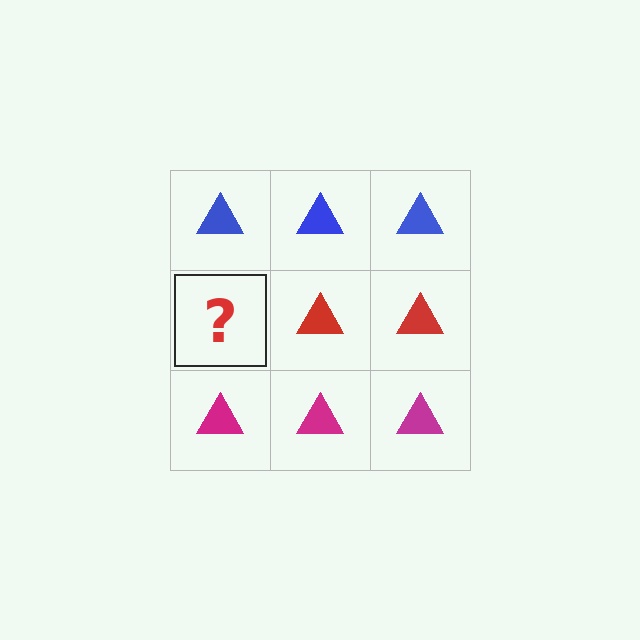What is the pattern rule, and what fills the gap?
The rule is that each row has a consistent color. The gap should be filled with a red triangle.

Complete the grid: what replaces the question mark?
The question mark should be replaced with a red triangle.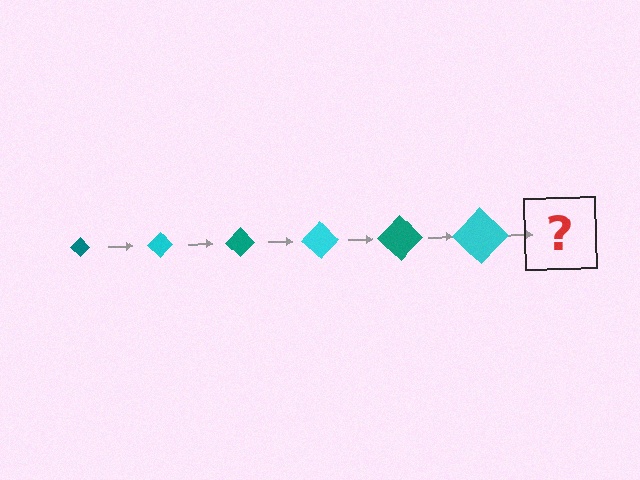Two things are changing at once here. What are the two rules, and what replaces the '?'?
The two rules are that the diamond grows larger each step and the color cycles through teal and cyan. The '?' should be a teal diamond, larger than the previous one.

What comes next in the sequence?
The next element should be a teal diamond, larger than the previous one.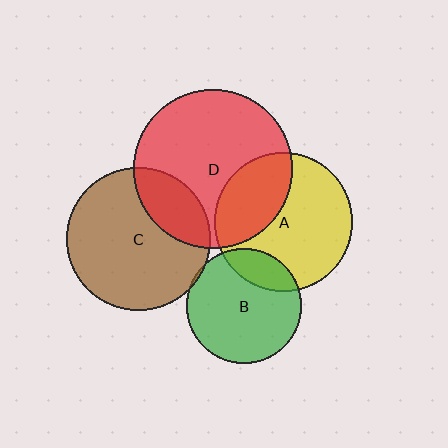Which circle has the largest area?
Circle D (red).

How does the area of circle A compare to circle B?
Approximately 1.5 times.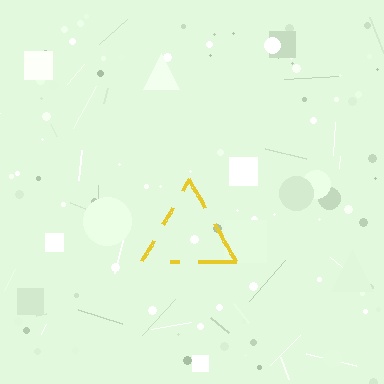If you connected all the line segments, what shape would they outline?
They would outline a triangle.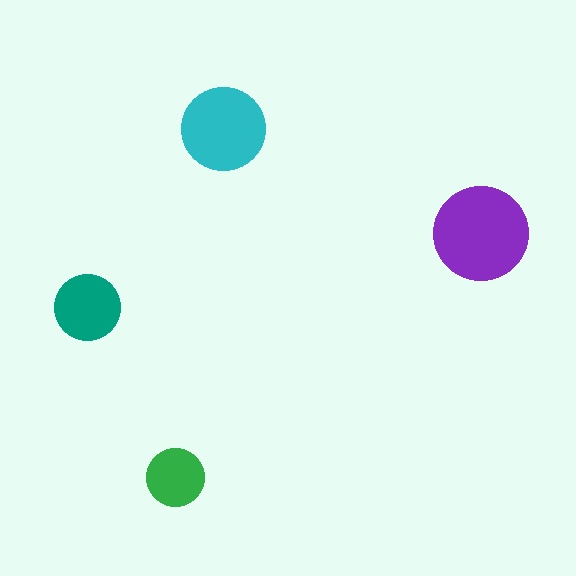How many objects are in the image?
There are 4 objects in the image.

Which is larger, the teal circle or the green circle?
The teal one.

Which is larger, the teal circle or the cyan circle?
The cyan one.